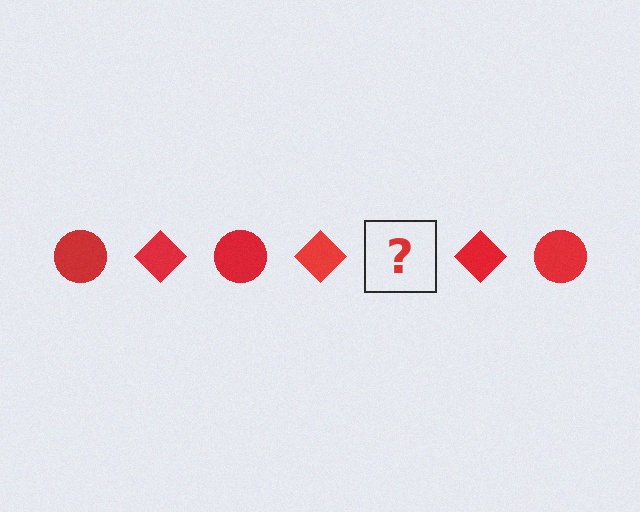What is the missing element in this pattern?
The missing element is a red circle.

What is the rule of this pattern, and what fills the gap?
The rule is that the pattern cycles through circle, diamond shapes in red. The gap should be filled with a red circle.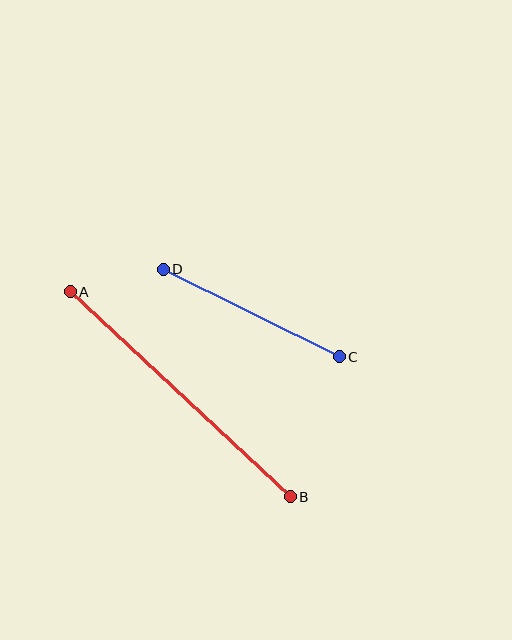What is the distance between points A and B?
The distance is approximately 301 pixels.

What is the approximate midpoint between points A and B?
The midpoint is at approximately (180, 394) pixels.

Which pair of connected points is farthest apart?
Points A and B are farthest apart.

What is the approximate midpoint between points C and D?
The midpoint is at approximately (251, 313) pixels.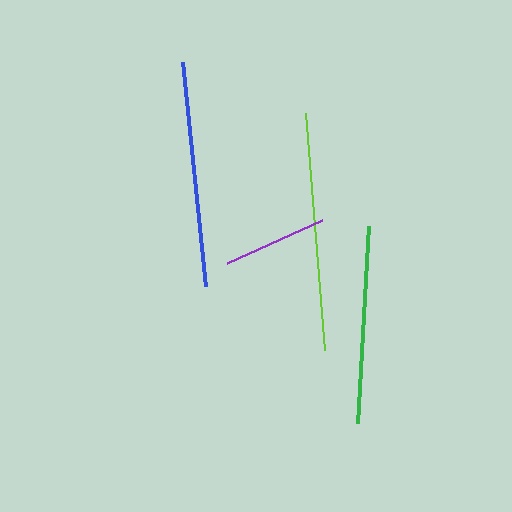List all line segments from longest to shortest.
From longest to shortest: lime, blue, green, purple.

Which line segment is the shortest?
The purple line is the shortest at approximately 104 pixels.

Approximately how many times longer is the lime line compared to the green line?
The lime line is approximately 1.2 times the length of the green line.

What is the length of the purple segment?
The purple segment is approximately 104 pixels long.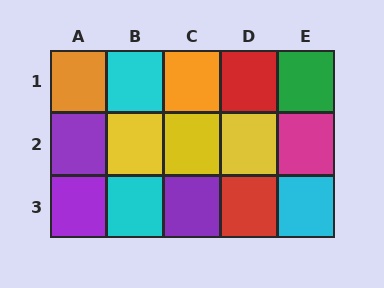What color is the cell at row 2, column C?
Yellow.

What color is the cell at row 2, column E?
Magenta.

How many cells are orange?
2 cells are orange.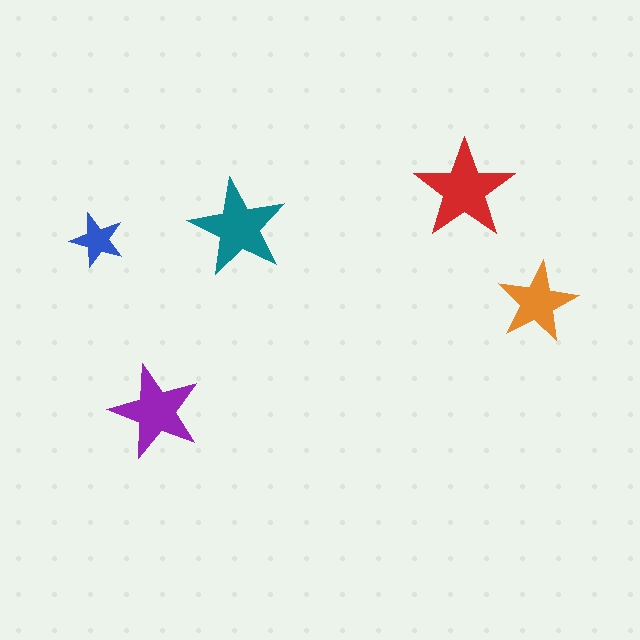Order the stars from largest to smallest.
the red one, the teal one, the purple one, the orange one, the blue one.